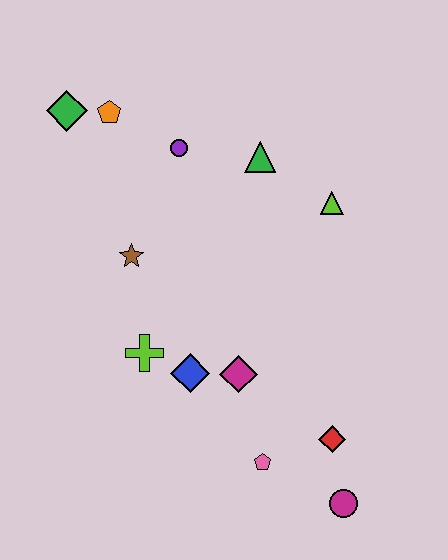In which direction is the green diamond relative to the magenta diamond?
The green diamond is above the magenta diamond.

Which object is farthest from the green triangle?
The magenta circle is farthest from the green triangle.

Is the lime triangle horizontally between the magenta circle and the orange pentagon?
Yes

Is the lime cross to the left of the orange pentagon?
No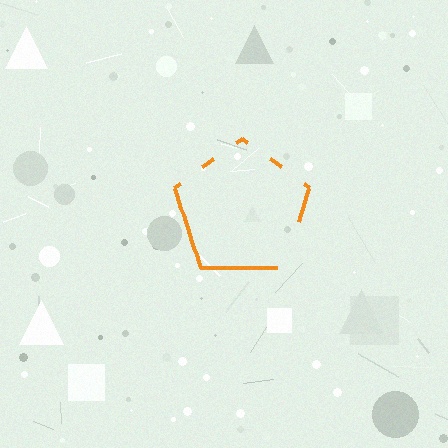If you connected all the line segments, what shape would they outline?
They would outline a pentagon.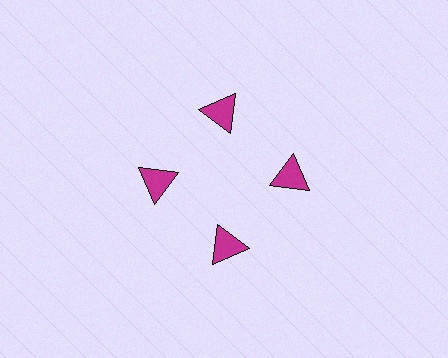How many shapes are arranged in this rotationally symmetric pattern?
There are 4 shapes, arranged in 4 groups of 1.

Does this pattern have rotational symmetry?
Yes, this pattern has 4-fold rotational symmetry. It looks the same after rotating 90 degrees around the center.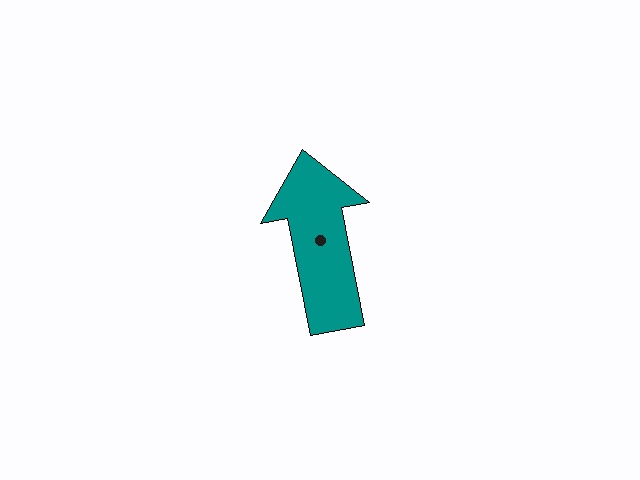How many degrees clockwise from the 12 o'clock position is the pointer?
Approximately 349 degrees.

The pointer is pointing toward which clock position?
Roughly 12 o'clock.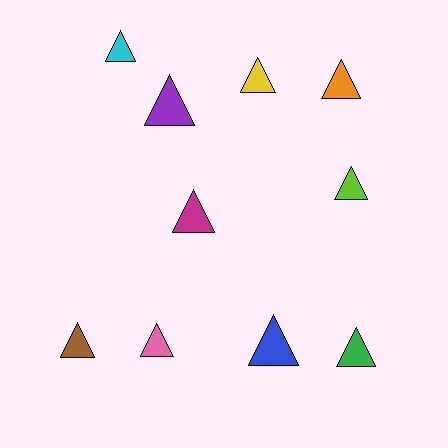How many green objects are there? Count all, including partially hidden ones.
There is 1 green object.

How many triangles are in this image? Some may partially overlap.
There are 10 triangles.